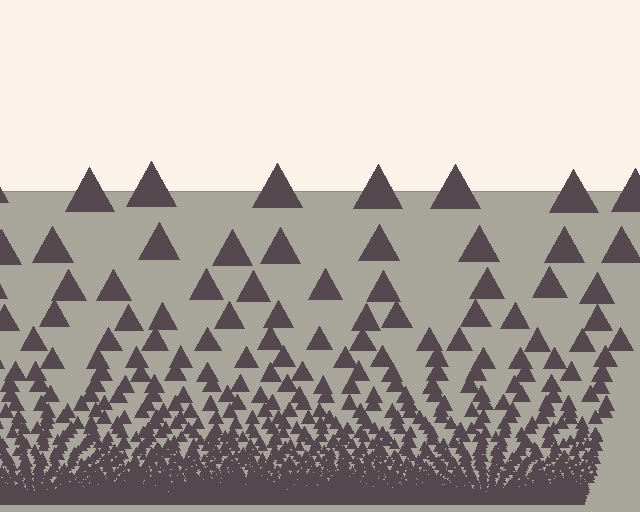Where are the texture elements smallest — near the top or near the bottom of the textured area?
Near the bottom.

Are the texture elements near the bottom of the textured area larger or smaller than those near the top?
Smaller. The gradient is inverted — elements near the bottom are smaller and denser.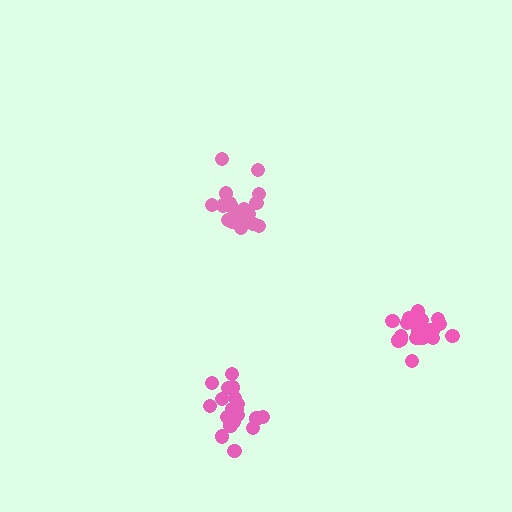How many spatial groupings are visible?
There are 3 spatial groupings.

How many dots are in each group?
Group 1: 21 dots, Group 2: 21 dots, Group 3: 21 dots (63 total).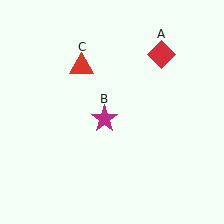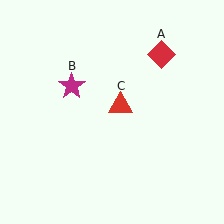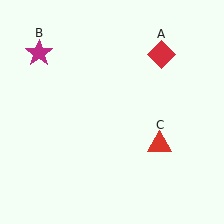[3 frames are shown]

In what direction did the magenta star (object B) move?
The magenta star (object B) moved up and to the left.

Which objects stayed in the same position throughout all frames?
Red diamond (object A) remained stationary.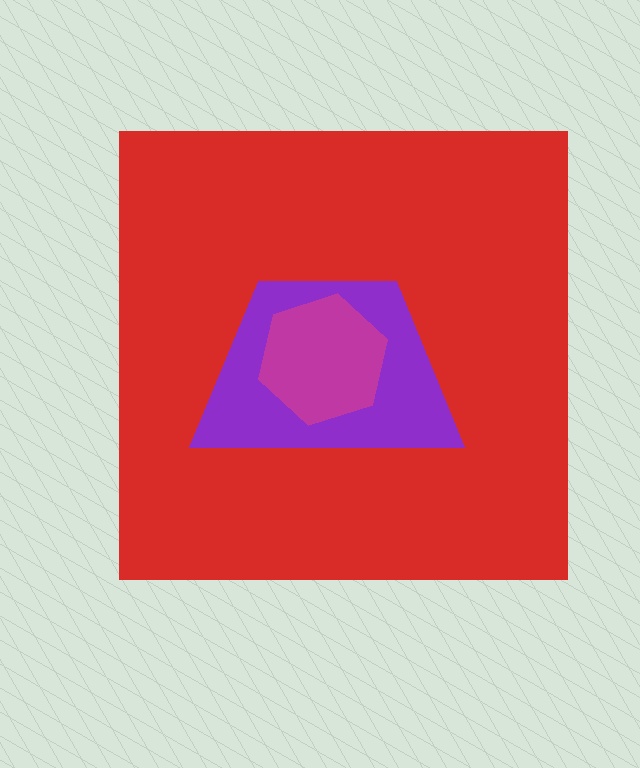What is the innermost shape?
The magenta hexagon.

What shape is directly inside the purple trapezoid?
The magenta hexagon.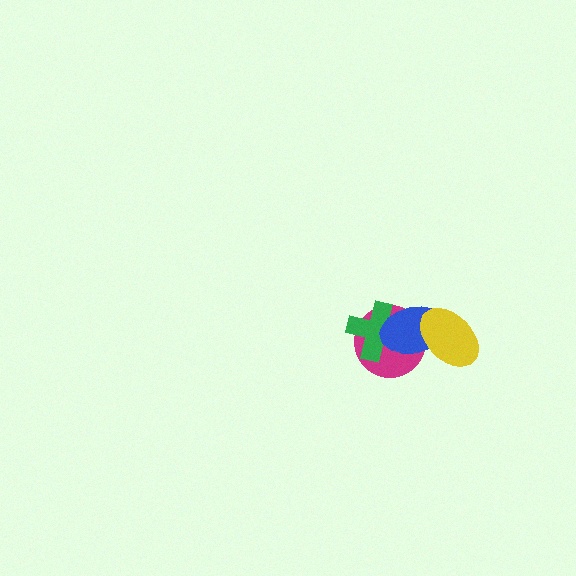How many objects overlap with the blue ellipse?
3 objects overlap with the blue ellipse.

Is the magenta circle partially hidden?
Yes, it is partially covered by another shape.